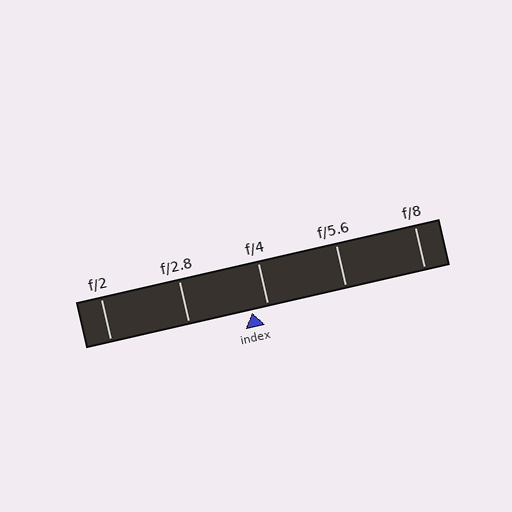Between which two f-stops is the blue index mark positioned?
The index mark is between f/2.8 and f/4.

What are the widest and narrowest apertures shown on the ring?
The widest aperture shown is f/2 and the narrowest is f/8.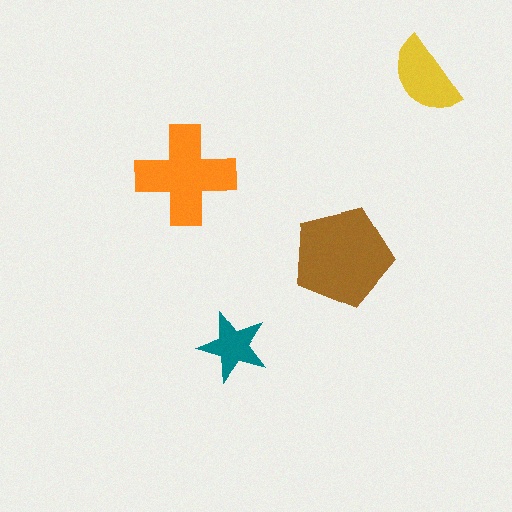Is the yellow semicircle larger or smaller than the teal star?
Larger.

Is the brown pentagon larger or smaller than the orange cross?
Larger.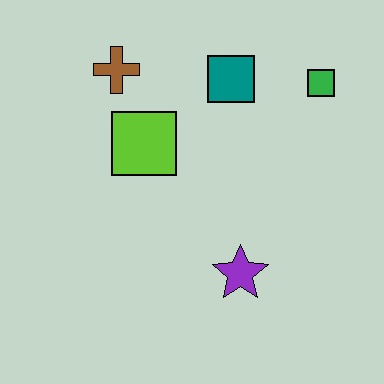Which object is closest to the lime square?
The brown cross is closest to the lime square.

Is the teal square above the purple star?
Yes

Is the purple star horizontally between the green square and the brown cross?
Yes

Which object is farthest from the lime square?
The green square is farthest from the lime square.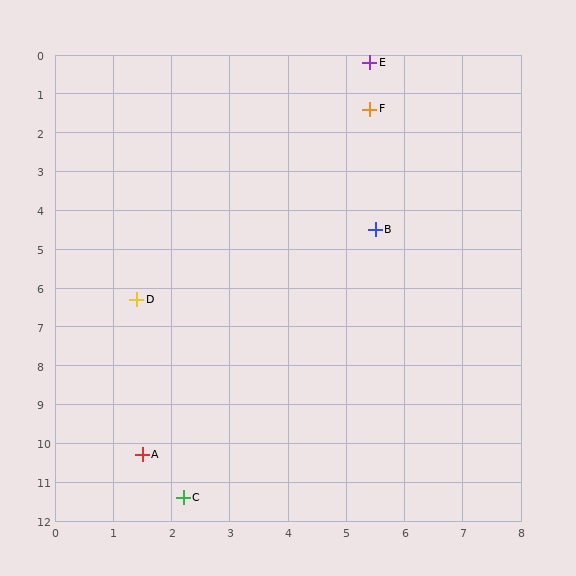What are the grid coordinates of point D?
Point D is at approximately (1.4, 6.3).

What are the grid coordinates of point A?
Point A is at approximately (1.5, 10.3).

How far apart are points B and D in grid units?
Points B and D are about 4.5 grid units apart.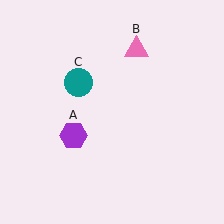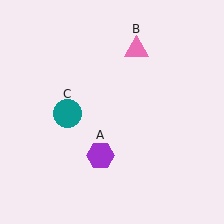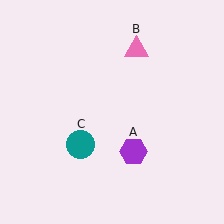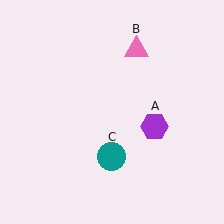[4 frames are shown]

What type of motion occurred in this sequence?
The purple hexagon (object A), teal circle (object C) rotated counterclockwise around the center of the scene.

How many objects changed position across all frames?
2 objects changed position: purple hexagon (object A), teal circle (object C).